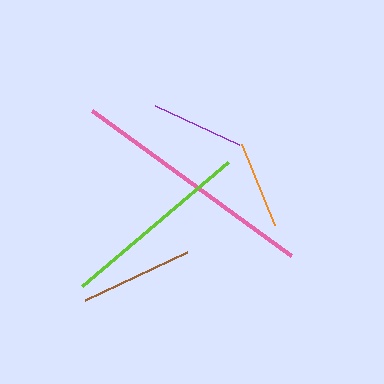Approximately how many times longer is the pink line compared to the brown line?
The pink line is approximately 2.2 times the length of the brown line.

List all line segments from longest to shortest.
From longest to shortest: pink, lime, brown, purple, orange.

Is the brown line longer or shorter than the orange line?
The brown line is longer than the orange line.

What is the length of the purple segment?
The purple segment is approximately 93 pixels long.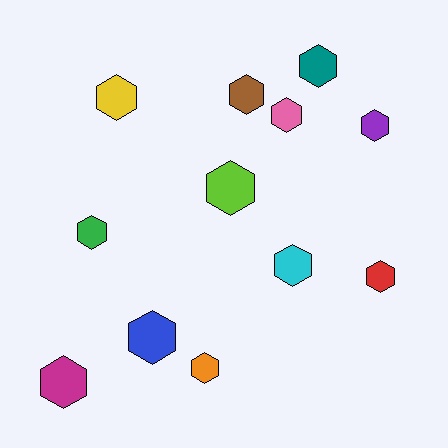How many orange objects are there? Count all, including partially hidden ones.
There is 1 orange object.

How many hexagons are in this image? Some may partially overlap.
There are 12 hexagons.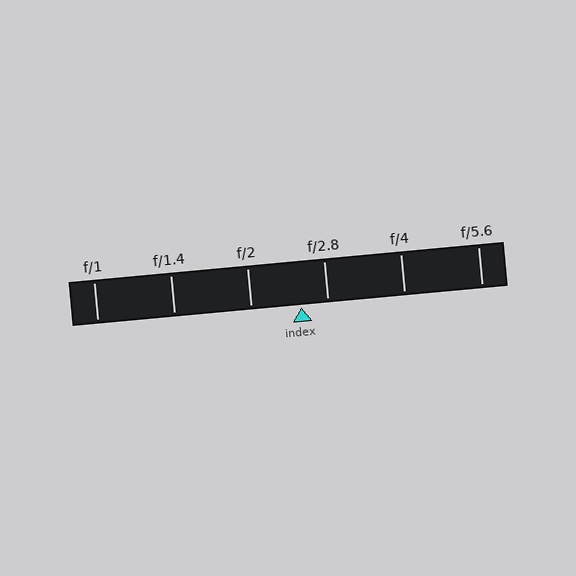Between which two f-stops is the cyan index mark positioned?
The index mark is between f/2 and f/2.8.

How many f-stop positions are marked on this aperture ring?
There are 6 f-stop positions marked.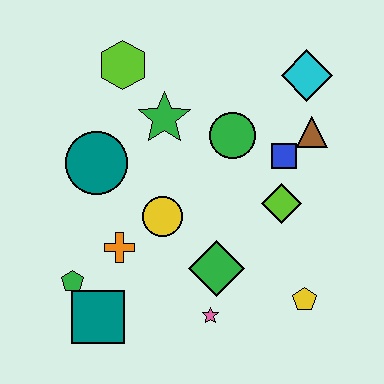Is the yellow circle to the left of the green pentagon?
No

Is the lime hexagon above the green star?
Yes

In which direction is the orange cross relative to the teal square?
The orange cross is above the teal square.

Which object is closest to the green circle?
The blue square is closest to the green circle.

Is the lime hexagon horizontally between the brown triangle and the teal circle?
Yes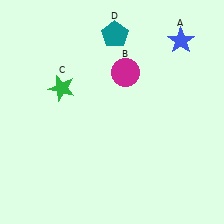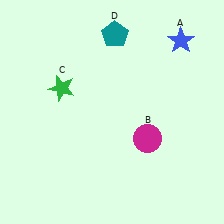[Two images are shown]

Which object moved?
The magenta circle (B) moved down.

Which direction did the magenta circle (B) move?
The magenta circle (B) moved down.